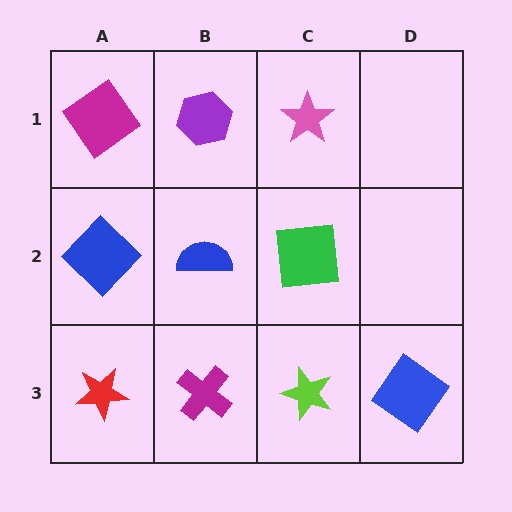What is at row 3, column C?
A lime star.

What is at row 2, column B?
A blue semicircle.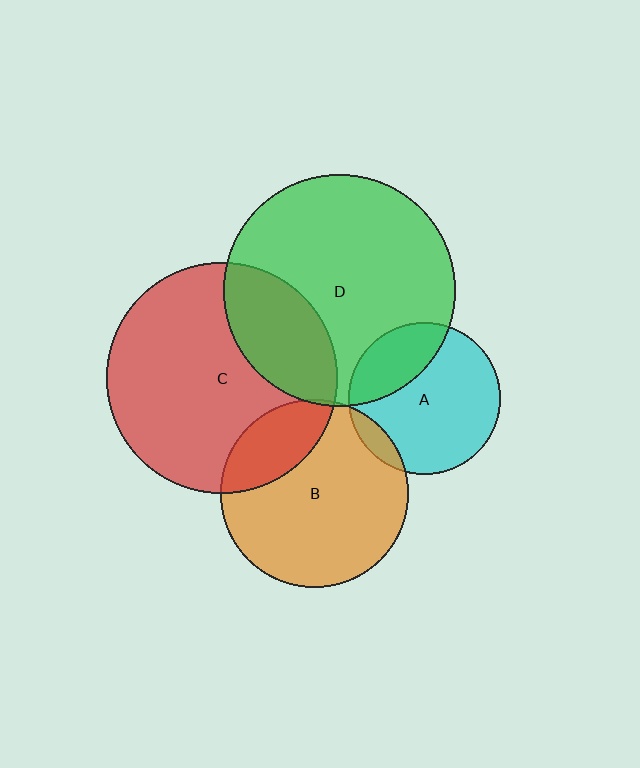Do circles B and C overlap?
Yes.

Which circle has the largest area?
Circle D (green).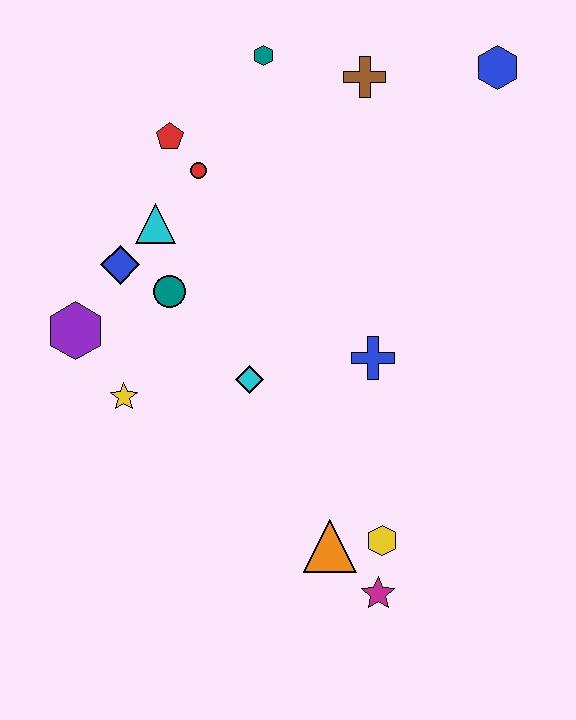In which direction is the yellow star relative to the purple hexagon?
The yellow star is below the purple hexagon.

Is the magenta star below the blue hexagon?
Yes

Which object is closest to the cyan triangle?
The blue diamond is closest to the cyan triangle.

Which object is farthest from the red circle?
The magenta star is farthest from the red circle.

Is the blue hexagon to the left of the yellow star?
No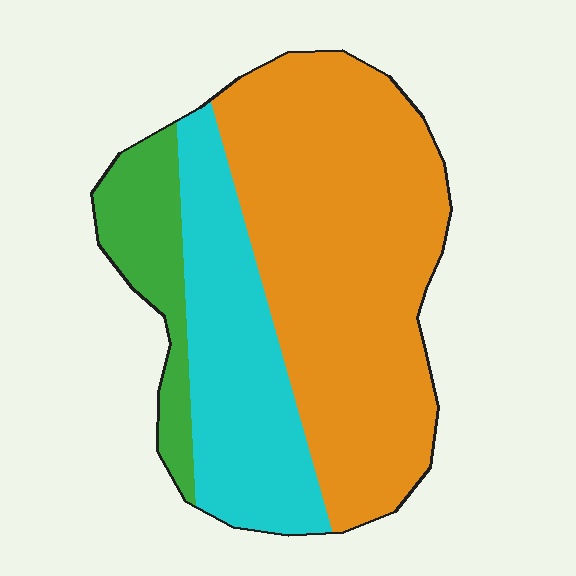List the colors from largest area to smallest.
From largest to smallest: orange, cyan, green.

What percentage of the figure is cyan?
Cyan takes up about one quarter (1/4) of the figure.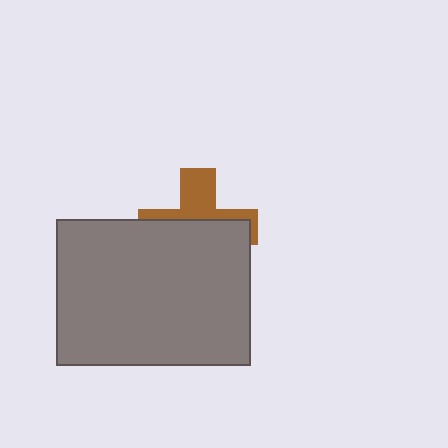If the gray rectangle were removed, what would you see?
You would see the complete brown cross.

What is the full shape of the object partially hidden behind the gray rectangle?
The partially hidden object is a brown cross.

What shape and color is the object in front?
The object in front is a gray rectangle.